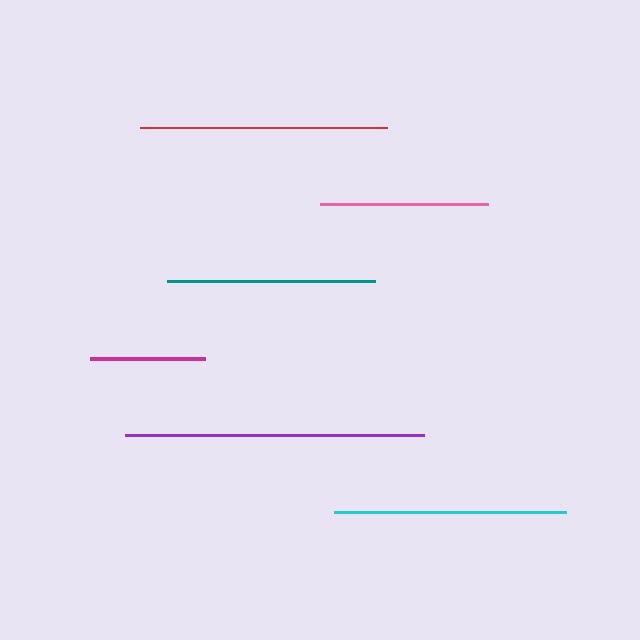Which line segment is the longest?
The purple line is the longest at approximately 299 pixels.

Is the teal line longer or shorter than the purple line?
The purple line is longer than the teal line.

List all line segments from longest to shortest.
From longest to shortest: purple, red, cyan, teal, pink, magenta.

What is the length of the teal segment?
The teal segment is approximately 208 pixels long.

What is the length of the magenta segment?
The magenta segment is approximately 115 pixels long.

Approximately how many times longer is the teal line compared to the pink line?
The teal line is approximately 1.2 times the length of the pink line.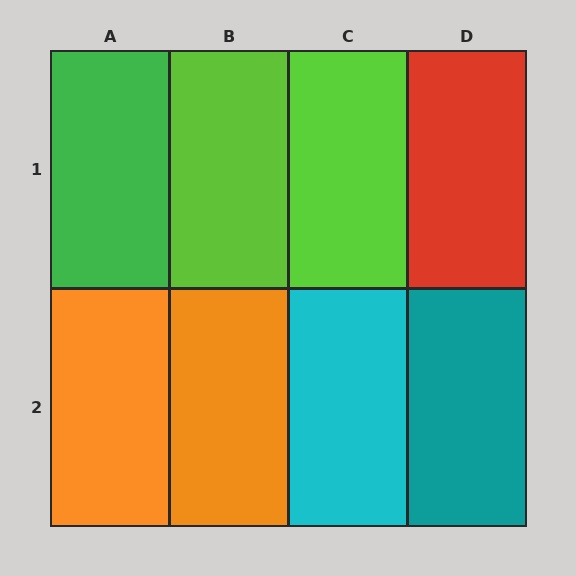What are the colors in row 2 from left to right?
Orange, orange, cyan, teal.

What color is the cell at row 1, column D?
Red.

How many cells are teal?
1 cell is teal.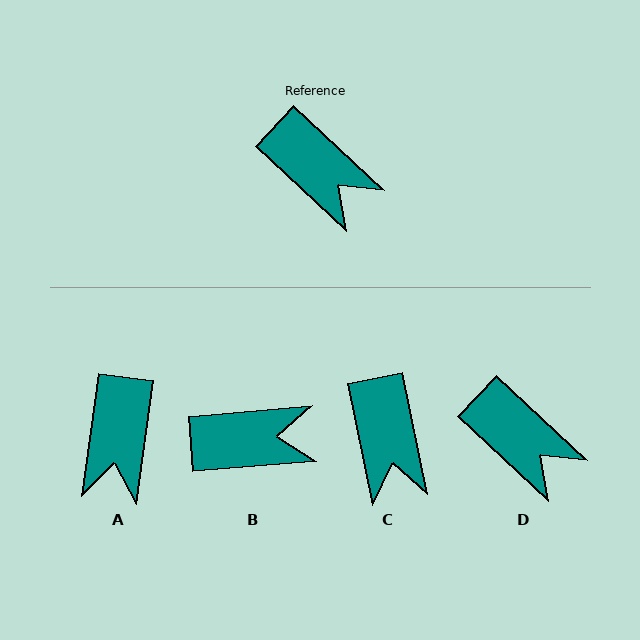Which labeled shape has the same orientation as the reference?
D.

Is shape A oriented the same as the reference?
No, it is off by about 55 degrees.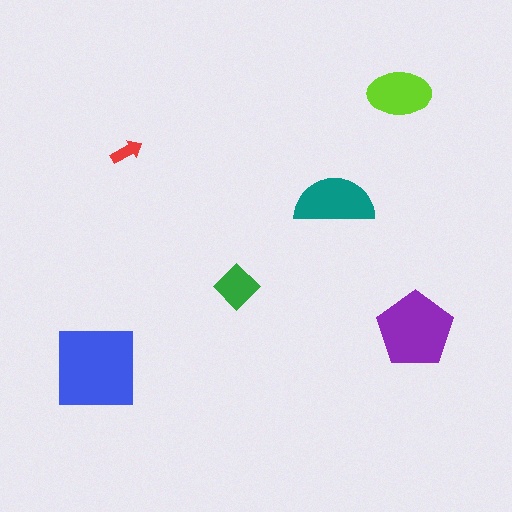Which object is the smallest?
The red arrow.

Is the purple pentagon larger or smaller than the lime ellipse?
Larger.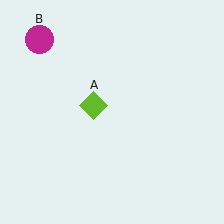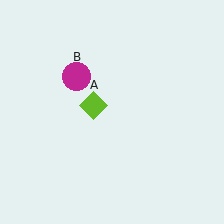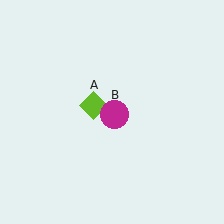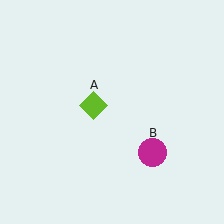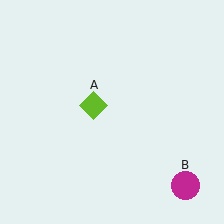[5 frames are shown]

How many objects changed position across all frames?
1 object changed position: magenta circle (object B).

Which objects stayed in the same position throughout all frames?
Lime diamond (object A) remained stationary.